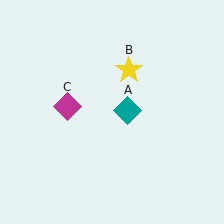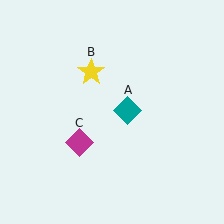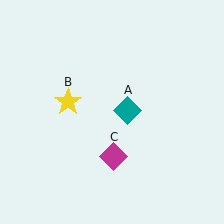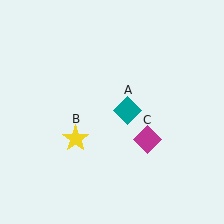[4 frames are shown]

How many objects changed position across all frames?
2 objects changed position: yellow star (object B), magenta diamond (object C).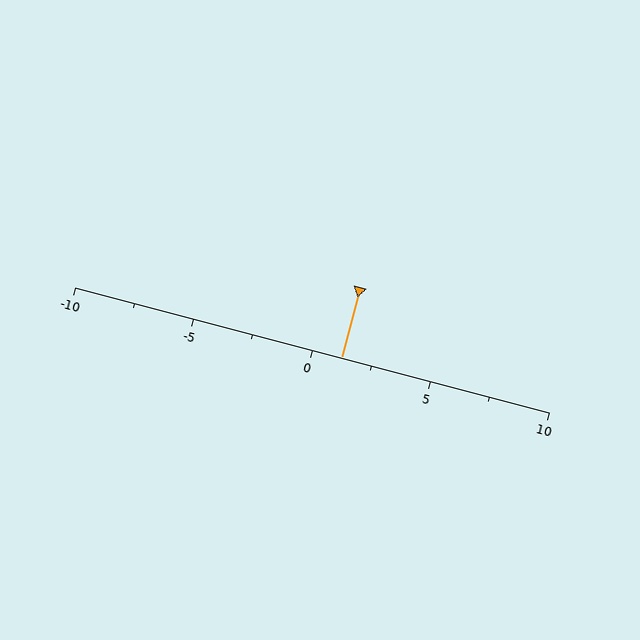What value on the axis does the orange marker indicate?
The marker indicates approximately 1.2.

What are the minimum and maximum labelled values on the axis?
The axis runs from -10 to 10.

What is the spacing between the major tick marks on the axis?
The major ticks are spaced 5 apart.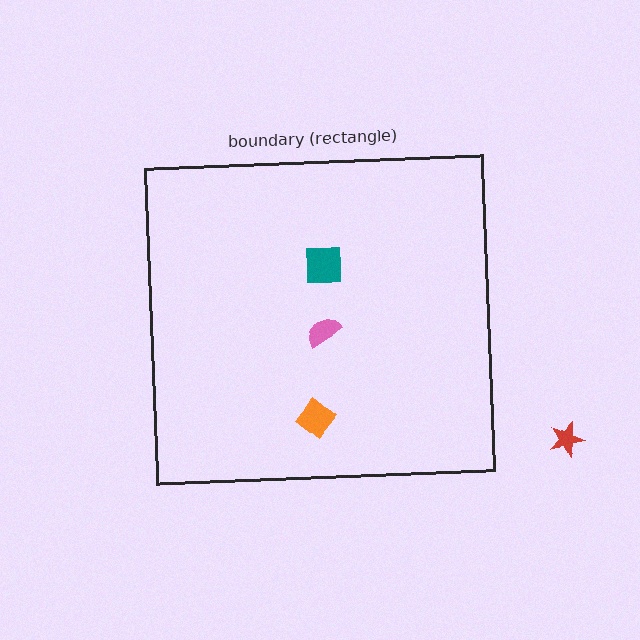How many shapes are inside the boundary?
3 inside, 1 outside.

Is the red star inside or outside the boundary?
Outside.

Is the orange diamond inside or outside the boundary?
Inside.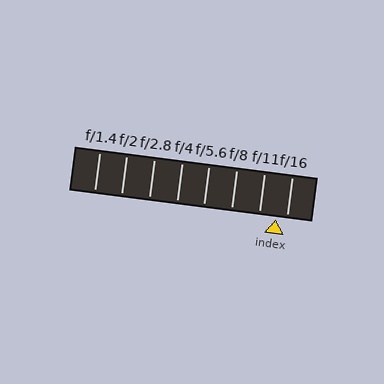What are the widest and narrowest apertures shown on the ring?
The widest aperture shown is f/1.4 and the narrowest is f/16.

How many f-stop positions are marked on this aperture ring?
There are 8 f-stop positions marked.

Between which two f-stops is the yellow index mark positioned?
The index mark is between f/11 and f/16.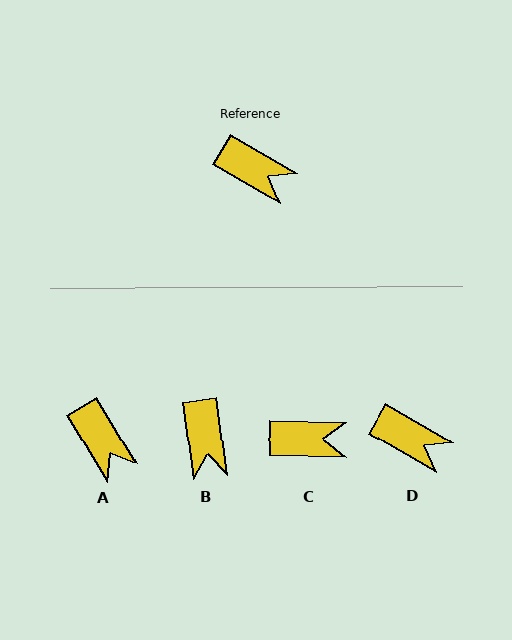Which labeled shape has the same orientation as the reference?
D.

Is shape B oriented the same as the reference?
No, it is off by about 52 degrees.